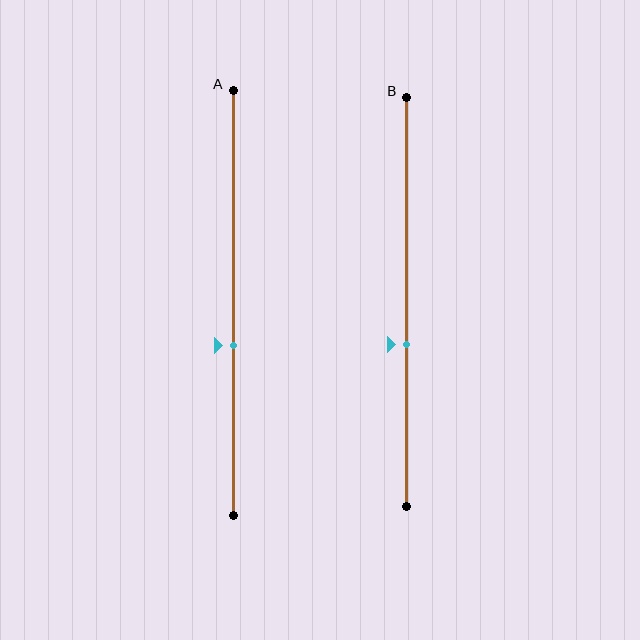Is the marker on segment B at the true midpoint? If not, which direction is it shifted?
No, the marker on segment B is shifted downward by about 10% of the segment length.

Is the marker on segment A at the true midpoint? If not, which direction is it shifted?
No, the marker on segment A is shifted downward by about 10% of the segment length.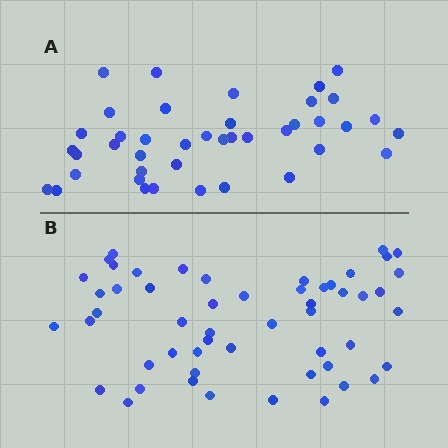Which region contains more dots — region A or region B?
Region B (the bottom region) has more dots.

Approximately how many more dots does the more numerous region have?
Region B has roughly 12 or so more dots than region A.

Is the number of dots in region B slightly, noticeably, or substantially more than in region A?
Region B has noticeably more, but not dramatically so. The ratio is roughly 1.3 to 1.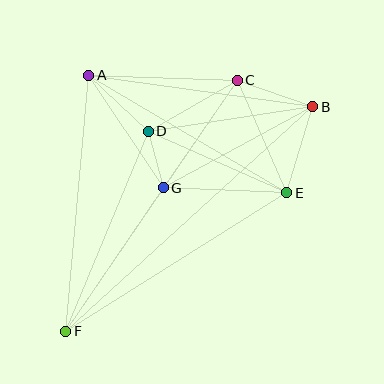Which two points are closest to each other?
Points D and G are closest to each other.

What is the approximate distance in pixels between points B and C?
The distance between B and C is approximately 80 pixels.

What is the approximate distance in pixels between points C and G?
The distance between C and G is approximately 131 pixels.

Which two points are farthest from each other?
Points B and F are farthest from each other.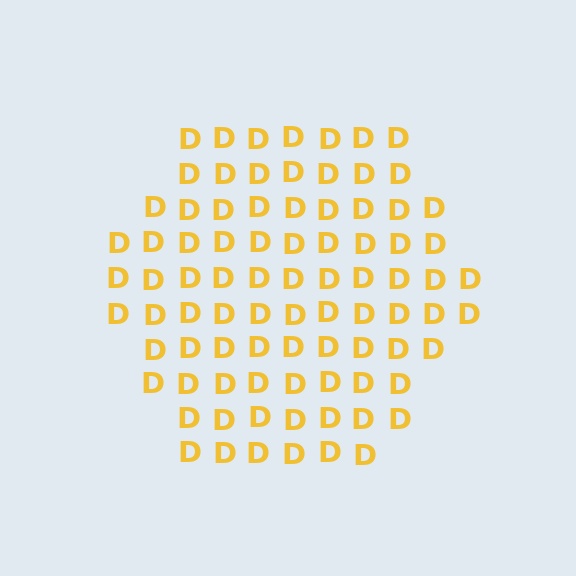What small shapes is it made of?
It is made of small letter D's.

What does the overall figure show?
The overall figure shows a hexagon.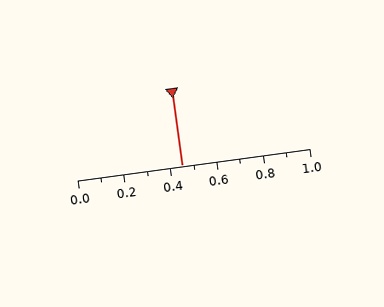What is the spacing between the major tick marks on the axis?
The major ticks are spaced 0.2 apart.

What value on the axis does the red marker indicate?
The marker indicates approximately 0.45.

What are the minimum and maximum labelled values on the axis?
The axis runs from 0.0 to 1.0.